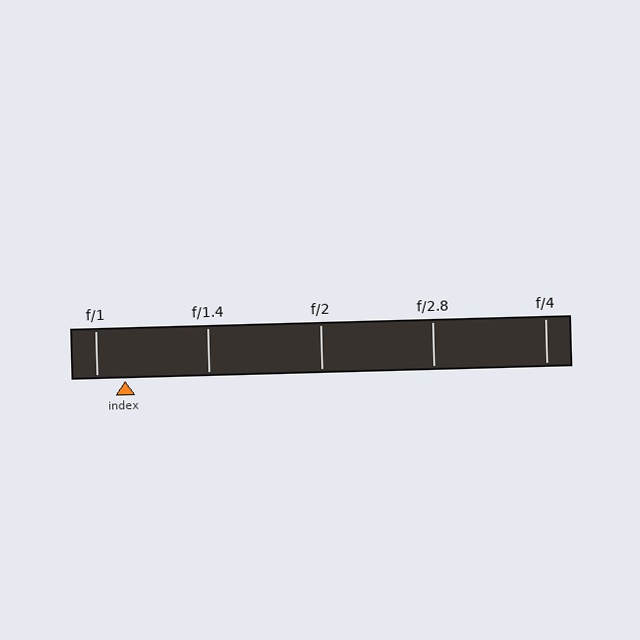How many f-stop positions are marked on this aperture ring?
There are 5 f-stop positions marked.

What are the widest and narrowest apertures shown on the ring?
The widest aperture shown is f/1 and the narrowest is f/4.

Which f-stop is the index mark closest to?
The index mark is closest to f/1.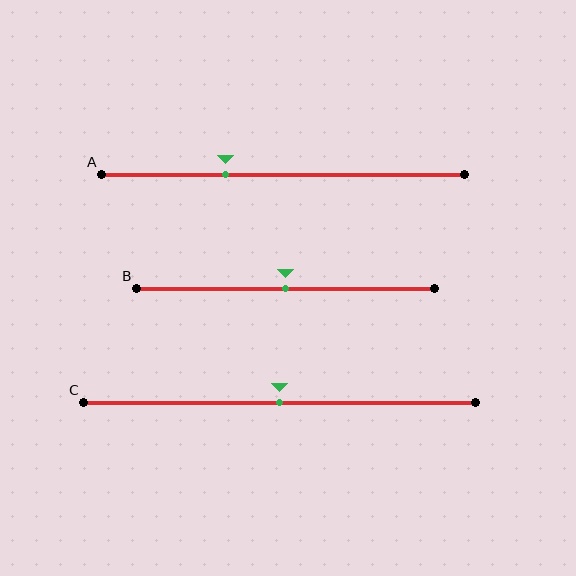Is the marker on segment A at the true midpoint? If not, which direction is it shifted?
No, the marker on segment A is shifted to the left by about 16% of the segment length.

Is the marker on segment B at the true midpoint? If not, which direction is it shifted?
Yes, the marker on segment B is at the true midpoint.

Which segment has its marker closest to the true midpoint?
Segment B has its marker closest to the true midpoint.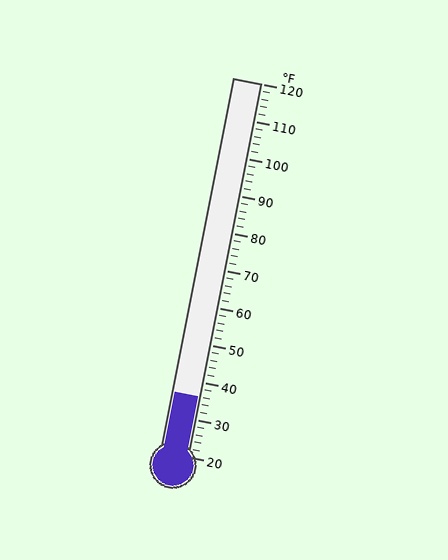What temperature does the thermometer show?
The thermometer shows approximately 36°F.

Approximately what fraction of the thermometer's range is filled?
The thermometer is filled to approximately 15% of its range.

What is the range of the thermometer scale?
The thermometer scale ranges from 20°F to 120°F.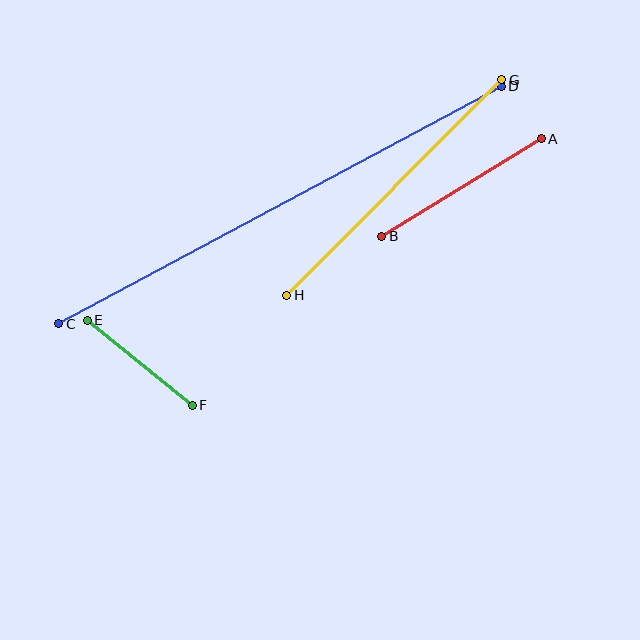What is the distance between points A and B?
The distance is approximately 187 pixels.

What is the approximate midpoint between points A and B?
The midpoint is at approximately (461, 188) pixels.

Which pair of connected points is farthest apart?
Points C and D are farthest apart.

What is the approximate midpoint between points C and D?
The midpoint is at approximately (280, 205) pixels.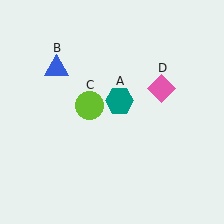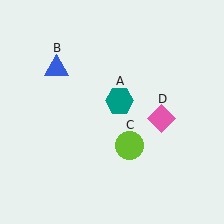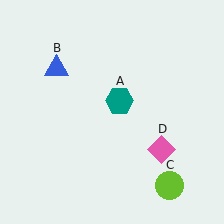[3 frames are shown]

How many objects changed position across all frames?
2 objects changed position: lime circle (object C), pink diamond (object D).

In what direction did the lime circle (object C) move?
The lime circle (object C) moved down and to the right.